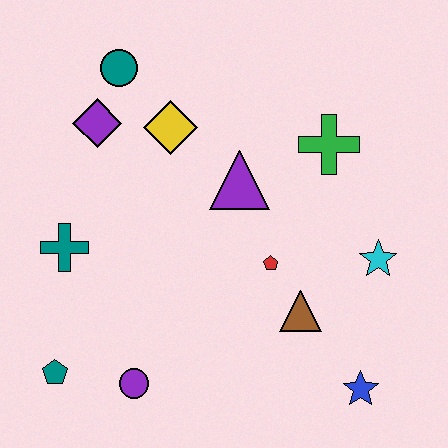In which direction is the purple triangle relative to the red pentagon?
The purple triangle is above the red pentagon.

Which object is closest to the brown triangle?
The red pentagon is closest to the brown triangle.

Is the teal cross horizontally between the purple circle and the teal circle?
No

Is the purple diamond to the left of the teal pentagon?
No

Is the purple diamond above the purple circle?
Yes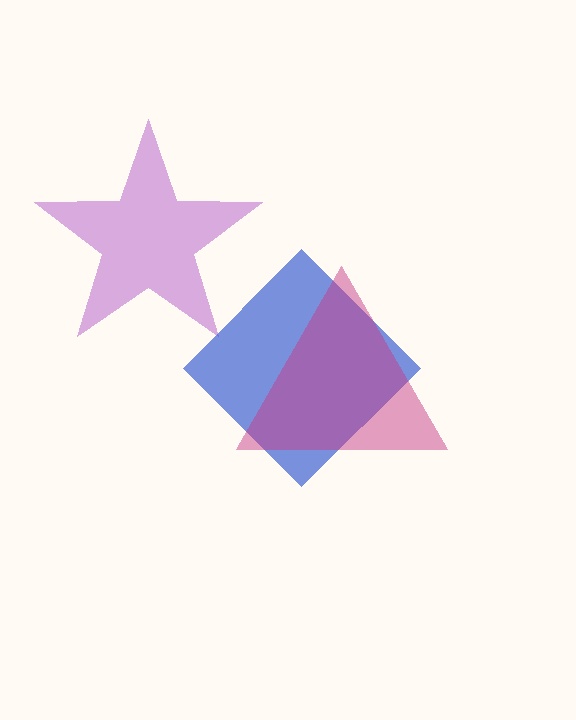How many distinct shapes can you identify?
There are 3 distinct shapes: a purple star, a blue diamond, a magenta triangle.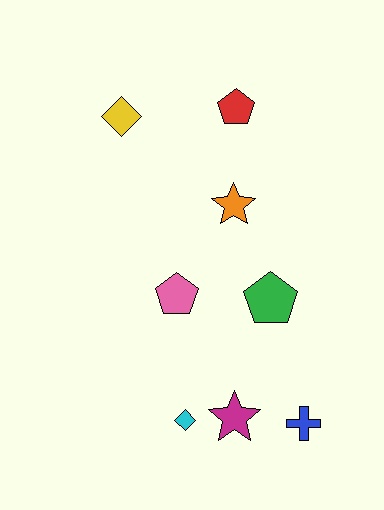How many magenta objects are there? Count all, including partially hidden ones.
There is 1 magenta object.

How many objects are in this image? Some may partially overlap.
There are 8 objects.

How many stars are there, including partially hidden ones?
There are 2 stars.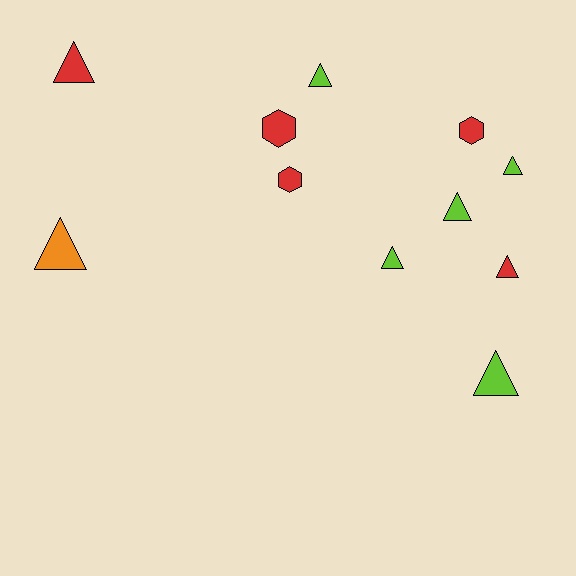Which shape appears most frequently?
Triangle, with 8 objects.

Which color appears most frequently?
Red, with 5 objects.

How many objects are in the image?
There are 11 objects.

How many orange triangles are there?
There is 1 orange triangle.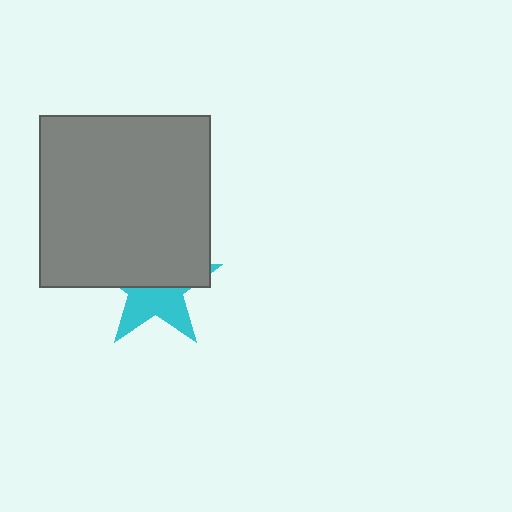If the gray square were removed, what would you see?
You would see the complete cyan star.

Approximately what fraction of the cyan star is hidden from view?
Roughly 55% of the cyan star is hidden behind the gray square.